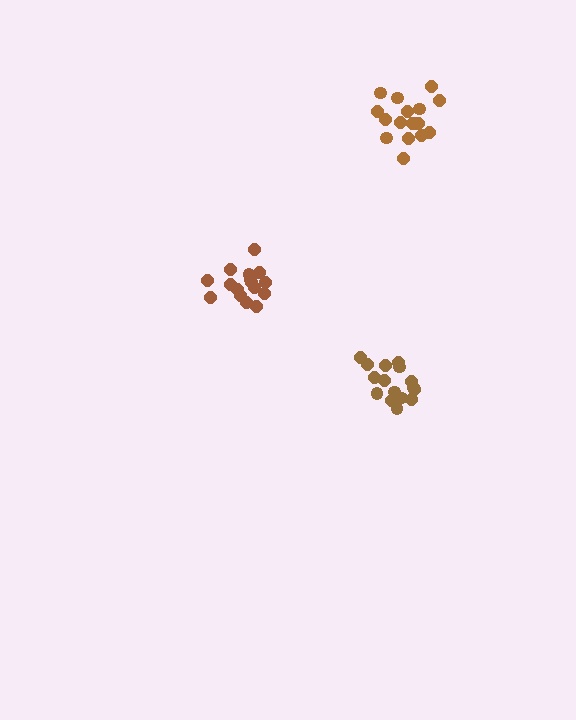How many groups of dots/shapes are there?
There are 3 groups.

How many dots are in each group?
Group 1: 17 dots, Group 2: 16 dots, Group 3: 17 dots (50 total).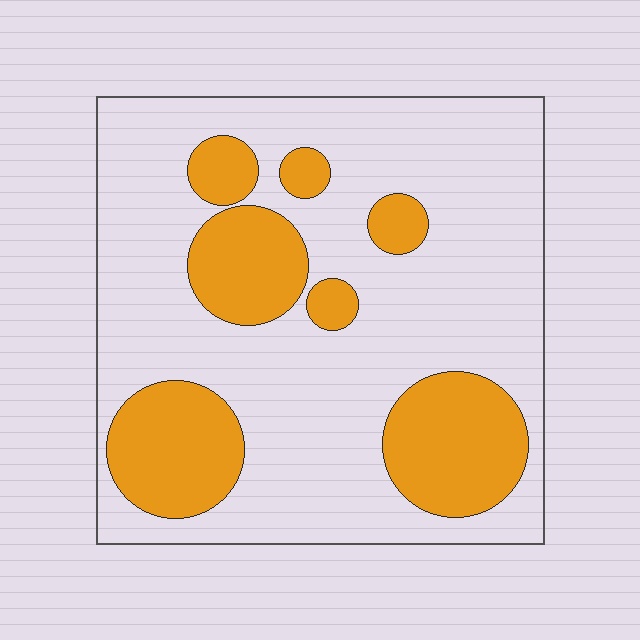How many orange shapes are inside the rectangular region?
7.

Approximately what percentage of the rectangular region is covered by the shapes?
Approximately 25%.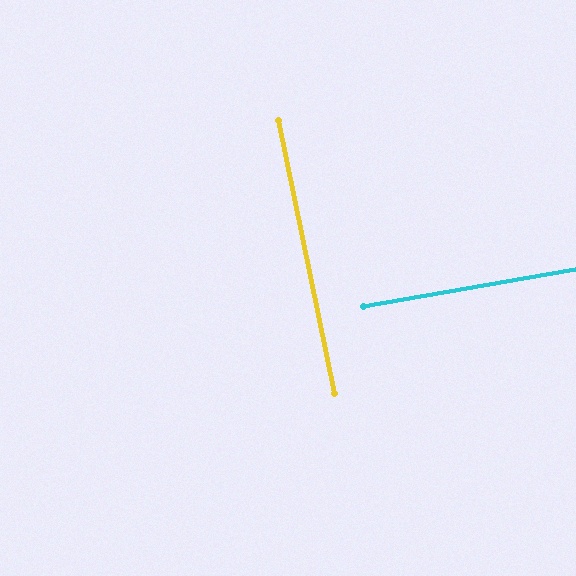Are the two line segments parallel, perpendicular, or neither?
Perpendicular — they meet at approximately 88°.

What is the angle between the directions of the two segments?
Approximately 88 degrees.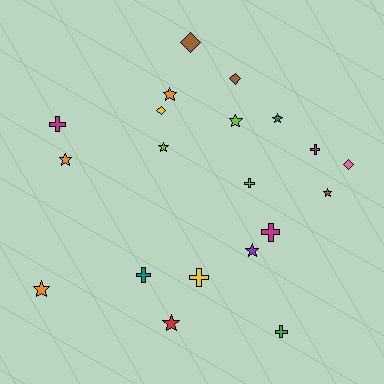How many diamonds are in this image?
There are 4 diamonds.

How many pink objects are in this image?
There is 1 pink object.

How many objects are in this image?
There are 20 objects.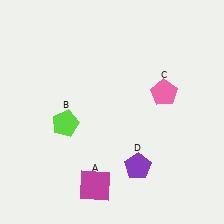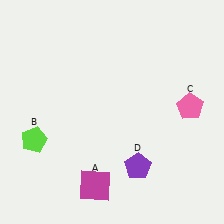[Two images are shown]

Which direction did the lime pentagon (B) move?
The lime pentagon (B) moved left.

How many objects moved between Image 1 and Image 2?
2 objects moved between the two images.